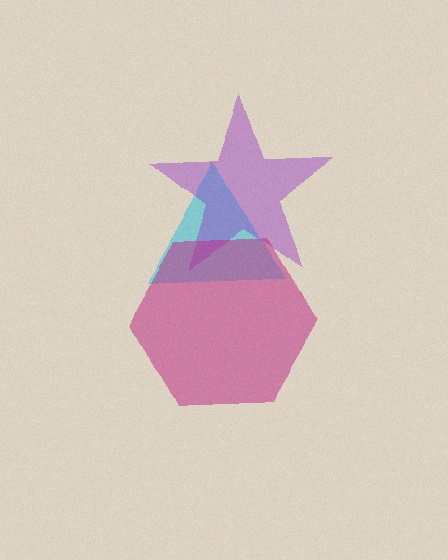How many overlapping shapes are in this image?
There are 3 overlapping shapes in the image.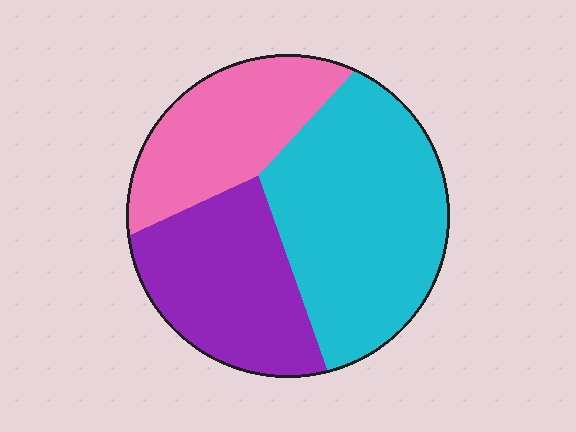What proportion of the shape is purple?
Purple covers 29% of the shape.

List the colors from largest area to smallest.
From largest to smallest: cyan, purple, pink.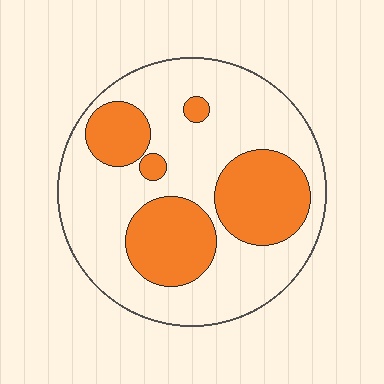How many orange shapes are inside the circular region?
5.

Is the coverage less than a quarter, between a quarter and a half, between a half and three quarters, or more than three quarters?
Between a quarter and a half.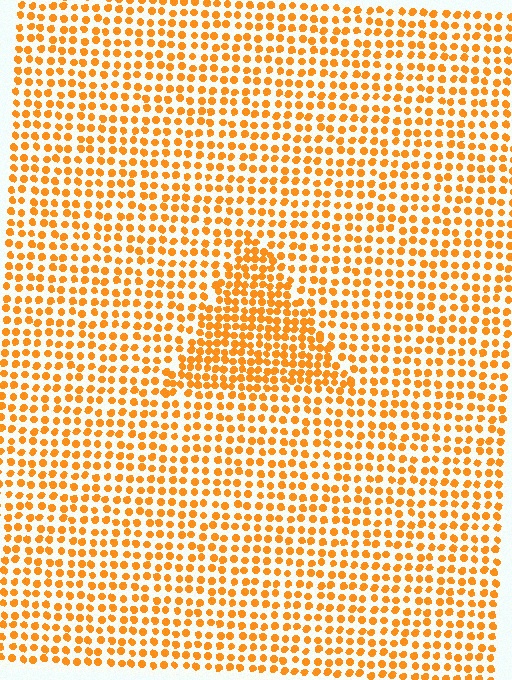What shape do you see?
I see a triangle.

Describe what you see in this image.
The image contains small orange elements arranged at two different densities. A triangle-shaped region is visible where the elements are more densely packed than the surrounding area.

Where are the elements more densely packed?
The elements are more densely packed inside the triangle boundary.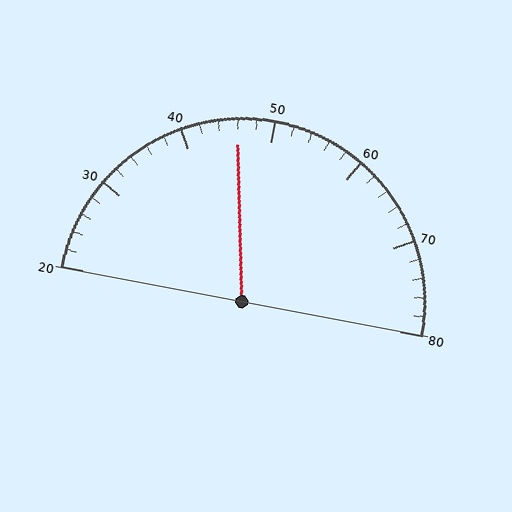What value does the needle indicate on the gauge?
The needle indicates approximately 46.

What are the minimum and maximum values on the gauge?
The gauge ranges from 20 to 80.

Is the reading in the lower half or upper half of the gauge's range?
The reading is in the lower half of the range (20 to 80).